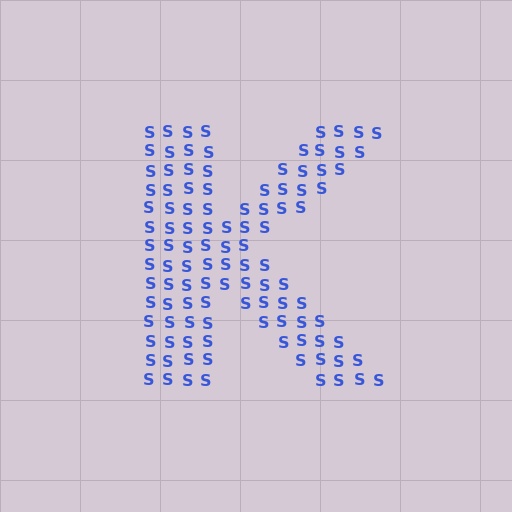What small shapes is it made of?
It is made of small letter S's.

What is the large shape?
The large shape is the letter K.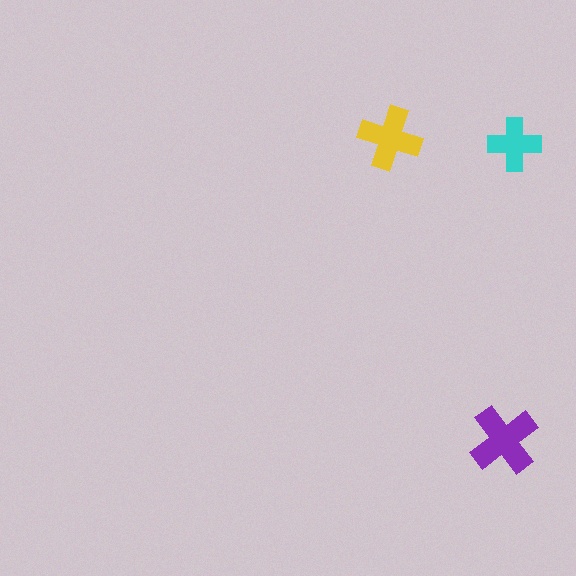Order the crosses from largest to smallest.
the purple one, the yellow one, the cyan one.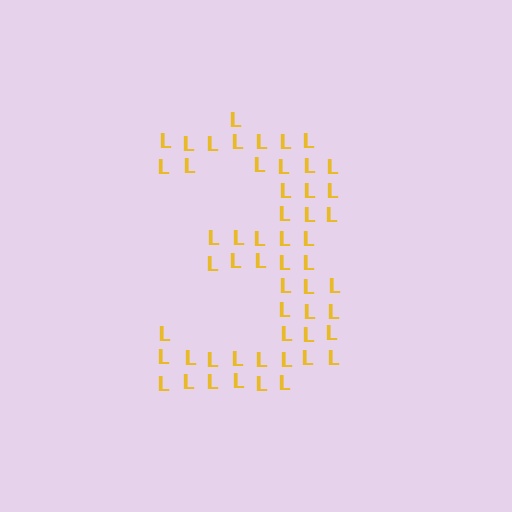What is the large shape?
The large shape is the digit 3.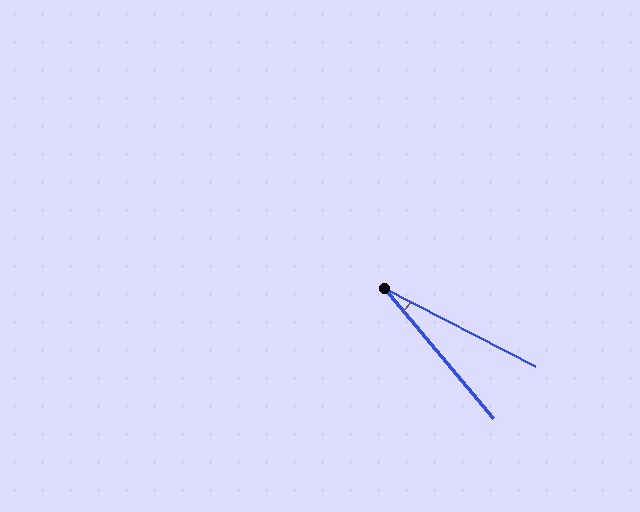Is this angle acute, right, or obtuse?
It is acute.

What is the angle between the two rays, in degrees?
Approximately 23 degrees.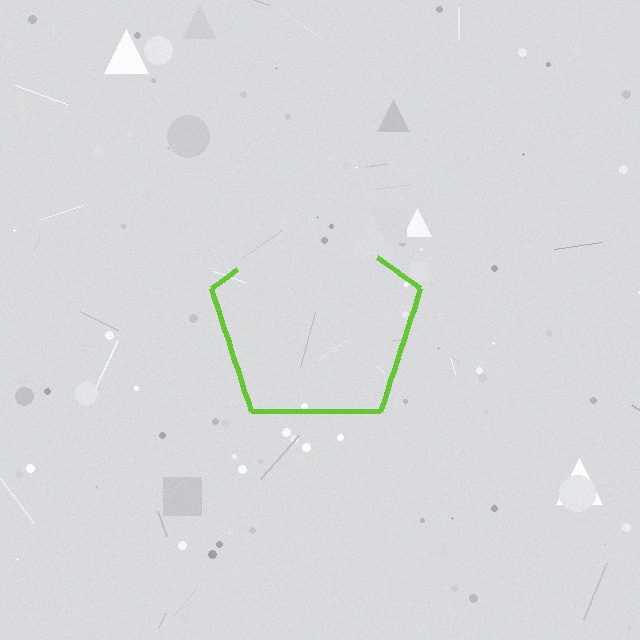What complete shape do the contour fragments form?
The contour fragments form a pentagon.